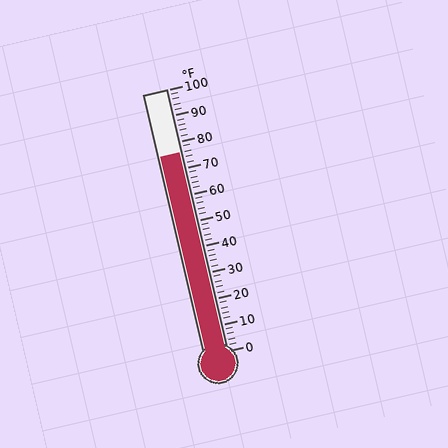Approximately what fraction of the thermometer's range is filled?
The thermometer is filled to approximately 75% of its range.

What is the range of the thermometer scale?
The thermometer scale ranges from 0°F to 100°F.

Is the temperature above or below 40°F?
The temperature is above 40°F.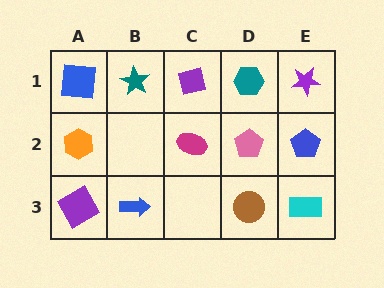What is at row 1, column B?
A teal star.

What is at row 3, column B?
A blue arrow.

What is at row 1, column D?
A teal hexagon.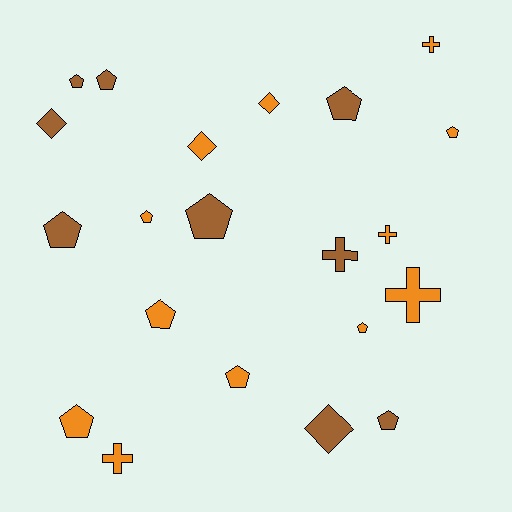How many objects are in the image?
There are 21 objects.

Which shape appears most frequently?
Pentagon, with 12 objects.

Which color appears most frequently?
Orange, with 12 objects.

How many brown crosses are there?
There is 1 brown cross.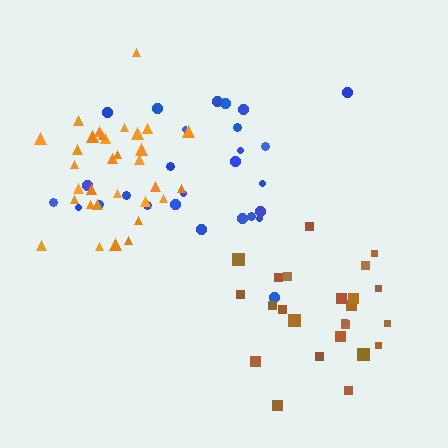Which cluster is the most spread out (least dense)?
Blue.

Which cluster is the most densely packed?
Orange.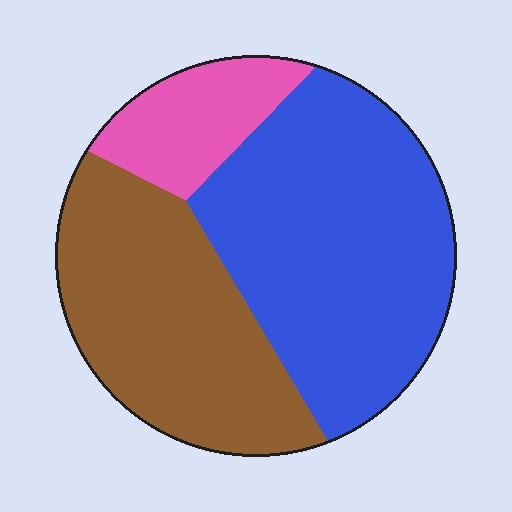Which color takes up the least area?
Pink, at roughly 15%.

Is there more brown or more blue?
Blue.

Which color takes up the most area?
Blue, at roughly 50%.